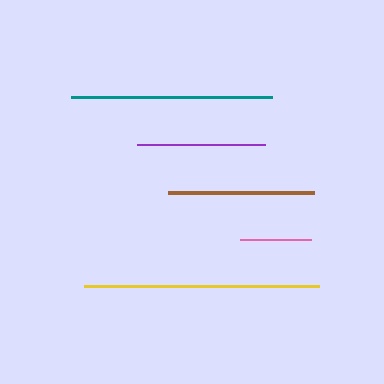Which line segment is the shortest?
The pink line is the shortest at approximately 72 pixels.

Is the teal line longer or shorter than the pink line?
The teal line is longer than the pink line.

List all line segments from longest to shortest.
From longest to shortest: yellow, teal, brown, purple, pink.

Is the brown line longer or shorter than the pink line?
The brown line is longer than the pink line.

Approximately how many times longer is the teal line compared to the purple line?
The teal line is approximately 1.6 times the length of the purple line.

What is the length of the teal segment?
The teal segment is approximately 201 pixels long.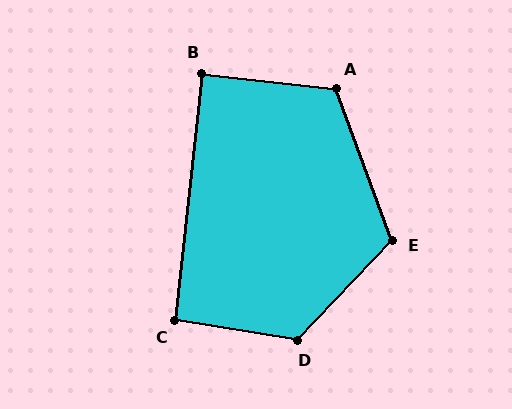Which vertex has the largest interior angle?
D, at approximately 125 degrees.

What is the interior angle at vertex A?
Approximately 116 degrees (obtuse).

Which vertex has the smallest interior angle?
B, at approximately 90 degrees.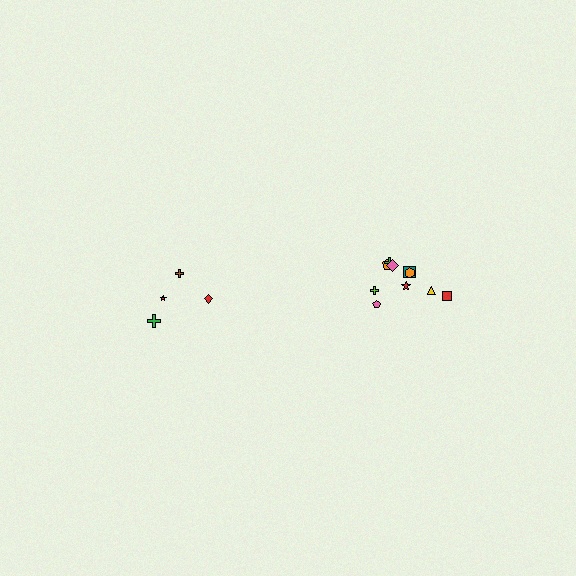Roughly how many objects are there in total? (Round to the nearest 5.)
Roughly 15 objects in total.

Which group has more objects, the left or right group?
The right group.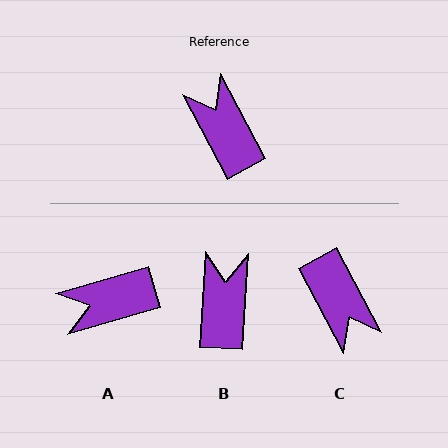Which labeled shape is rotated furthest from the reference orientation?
C, about 180 degrees away.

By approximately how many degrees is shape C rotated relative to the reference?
Approximately 180 degrees clockwise.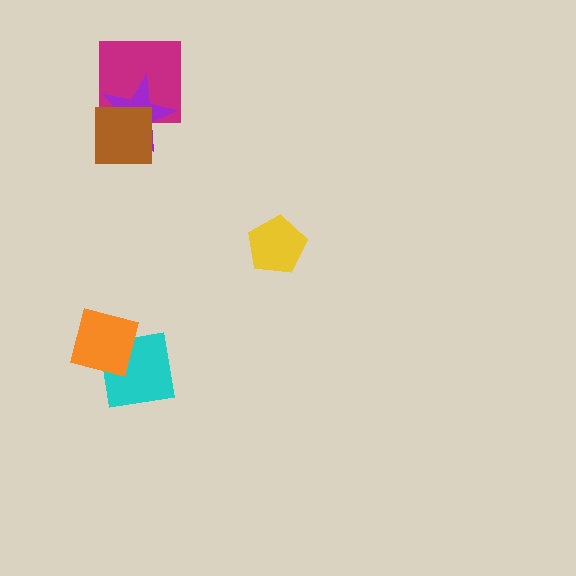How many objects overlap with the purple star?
2 objects overlap with the purple star.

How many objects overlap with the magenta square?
2 objects overlap with the magenta square.